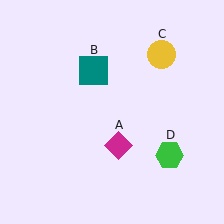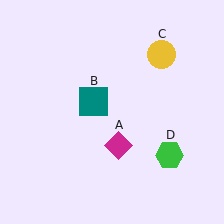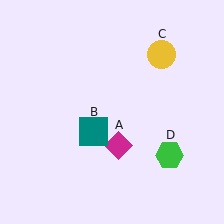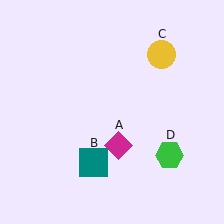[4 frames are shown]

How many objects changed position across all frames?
1 object changed position: teal square (object B).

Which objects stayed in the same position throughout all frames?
Magenta diamond (object A) and yellow circle (object C) and green hexagon (object D) remained stationary.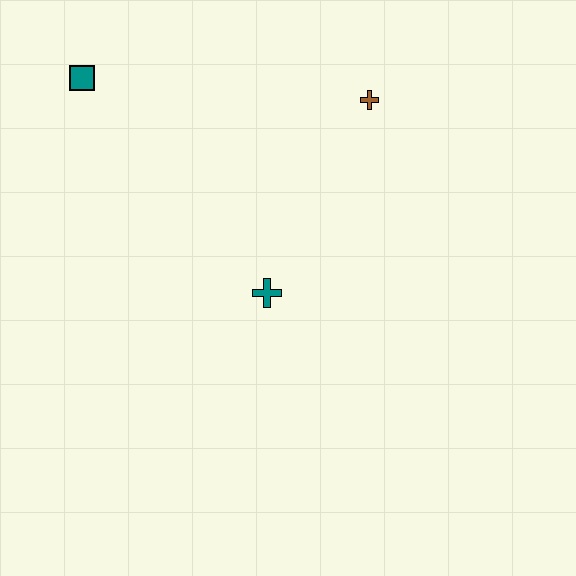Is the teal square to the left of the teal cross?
Yes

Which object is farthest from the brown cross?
The teal square is farthest from the brown cross.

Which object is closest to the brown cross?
The teal cross is closest to the brown cross.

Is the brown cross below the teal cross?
No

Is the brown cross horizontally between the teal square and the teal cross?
No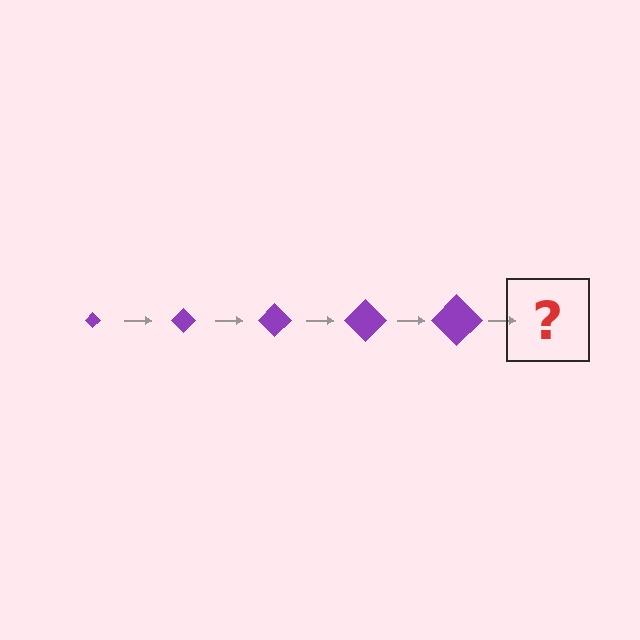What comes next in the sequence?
The next element should be a purple diamond, larger than the previous one.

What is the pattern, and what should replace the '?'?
The pattern is that the diamond gets progressively larger each step. The '?' should be a purple diamond, larger than the previous one.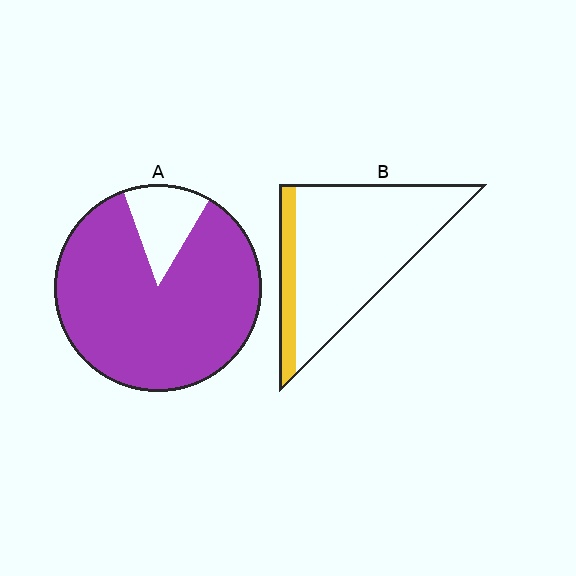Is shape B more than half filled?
No.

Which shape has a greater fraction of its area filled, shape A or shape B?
Shape A.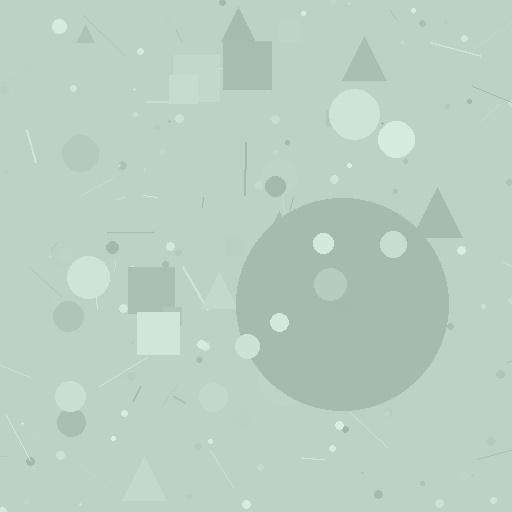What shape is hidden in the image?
A circle is hidden in the image.